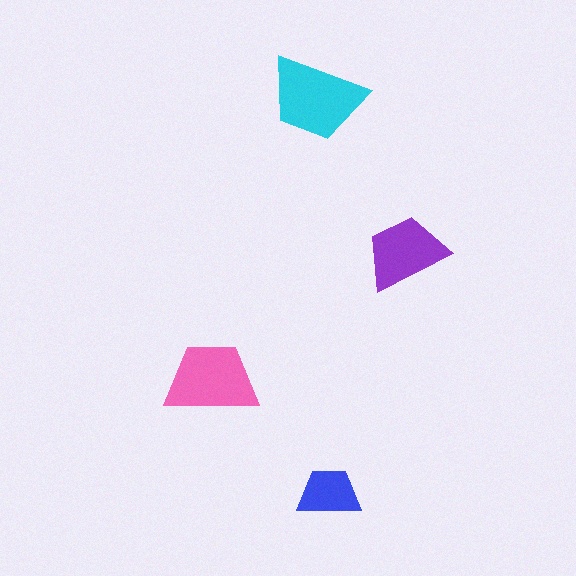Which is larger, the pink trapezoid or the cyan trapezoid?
The cyan one.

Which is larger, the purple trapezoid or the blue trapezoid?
The purple one.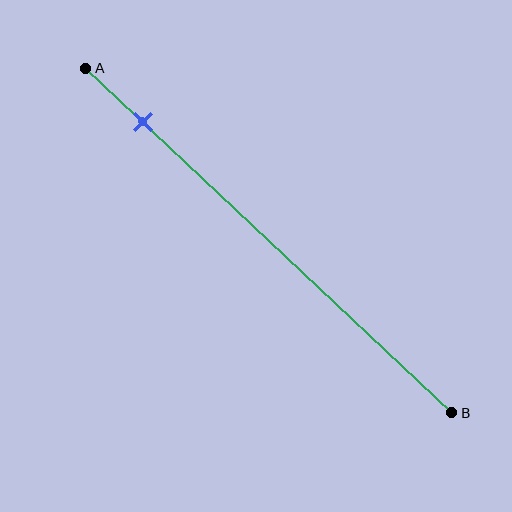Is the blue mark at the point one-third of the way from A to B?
No, the mark is at about 15% from A, not at the 33% one-third point.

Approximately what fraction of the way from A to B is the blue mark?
The blue mark is approximately 15% of the way from A to B.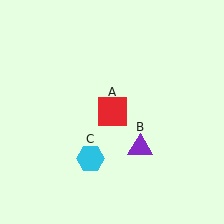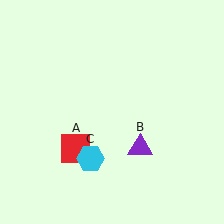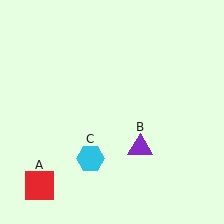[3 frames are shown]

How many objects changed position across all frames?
1 object changed position: red square (object A).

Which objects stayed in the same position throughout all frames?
Purple triangle (object B) and cyan hexagon (object C) remained stationary.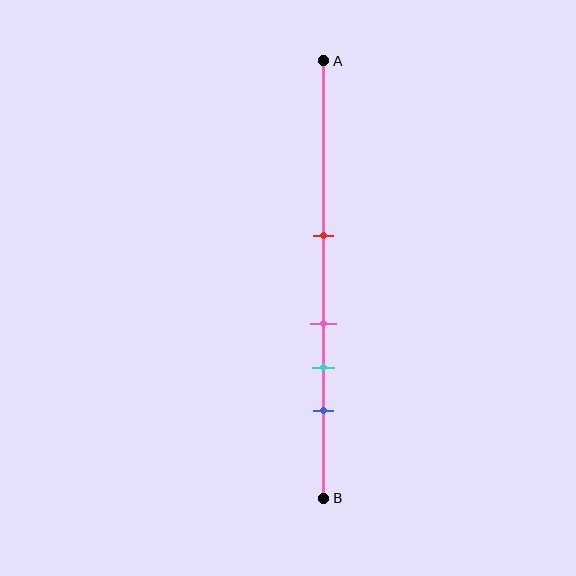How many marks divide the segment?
There are 4 marks dividing the segment.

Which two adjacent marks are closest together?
The pink and cyan marks are the closest adjacent pair.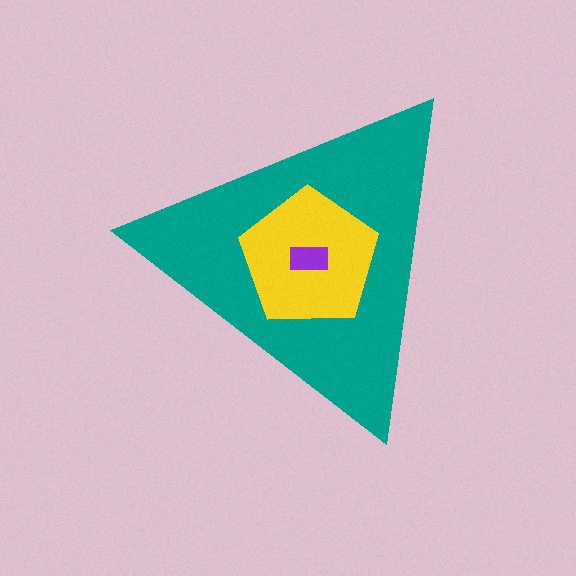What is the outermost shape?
The teal triangle.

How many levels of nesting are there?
3.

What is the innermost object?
The purple rectangle.